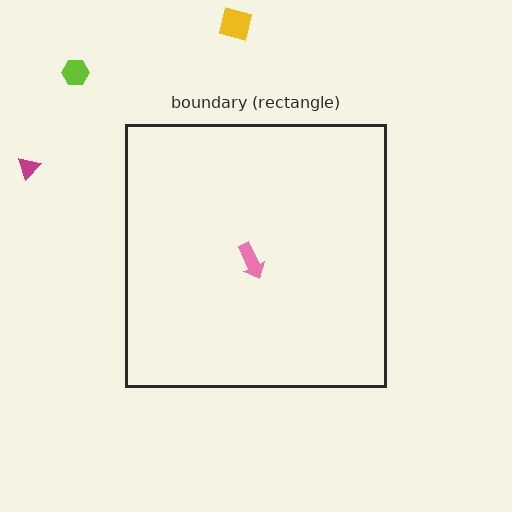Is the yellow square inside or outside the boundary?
Outside.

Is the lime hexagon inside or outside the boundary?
Outside.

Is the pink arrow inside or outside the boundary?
Inside.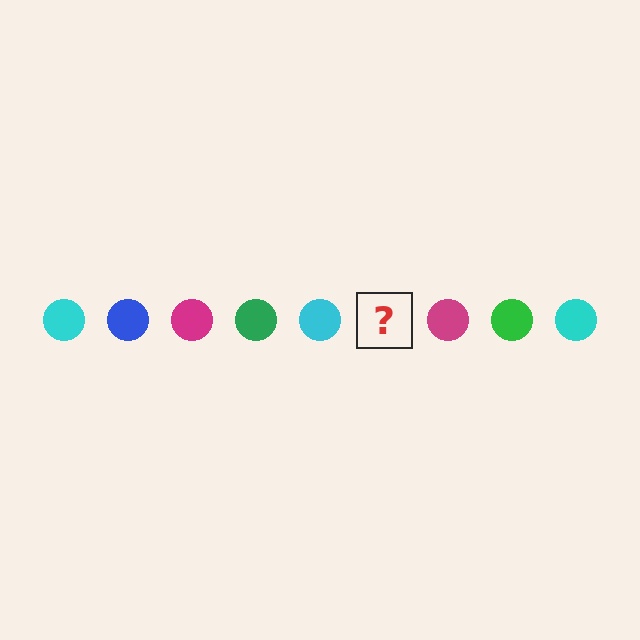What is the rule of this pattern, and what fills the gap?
The rule is that the pattern cycles through cyan, blue, magenta, green circles. The gap should be filled with a blue circle.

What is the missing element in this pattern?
The missing element is a blue circle.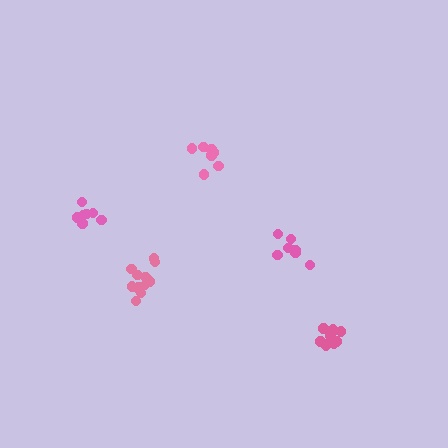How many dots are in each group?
Group 1: 13 dots, Group 2: 7 dots, Group 3: 13 dots, Group 4: 9 dots, Group 5: 7 dots (49 total).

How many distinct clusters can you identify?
There are 5 distinct clusters.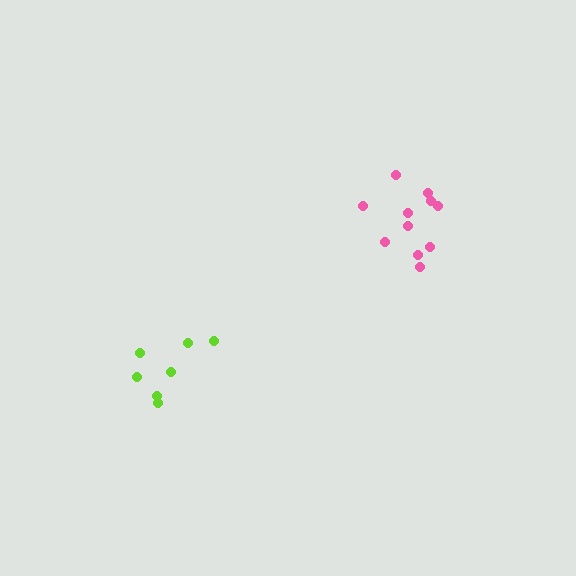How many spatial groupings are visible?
There are 2 spatial groupings.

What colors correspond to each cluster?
The clusters are colored: pink, lime.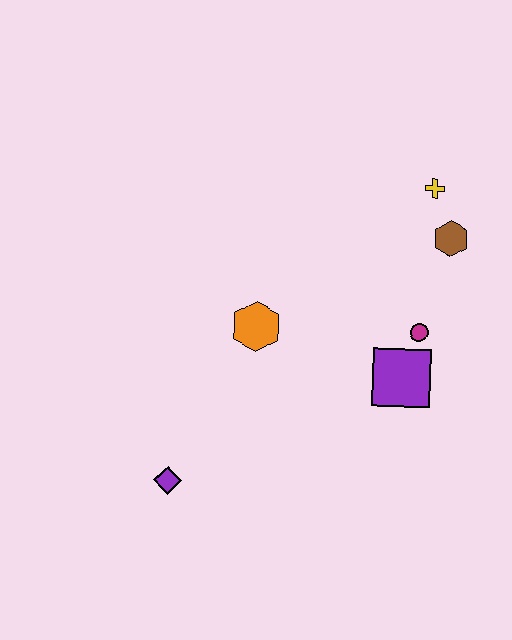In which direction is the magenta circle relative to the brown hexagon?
The magenta circle is below the brown hexagon.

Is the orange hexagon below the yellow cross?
Yes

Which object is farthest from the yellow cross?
The purple diamond is farthest from the yellow cross.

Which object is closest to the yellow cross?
The brown hexagon is closest to the yellow cross.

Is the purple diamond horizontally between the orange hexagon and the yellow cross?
No